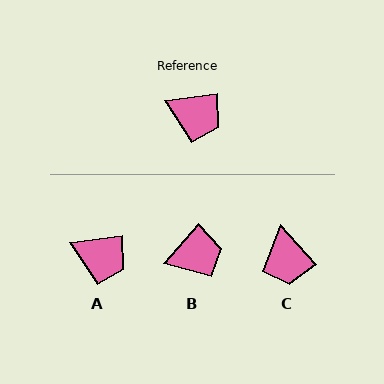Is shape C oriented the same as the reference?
No, it is off by about 55 degrees.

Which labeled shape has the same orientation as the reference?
A.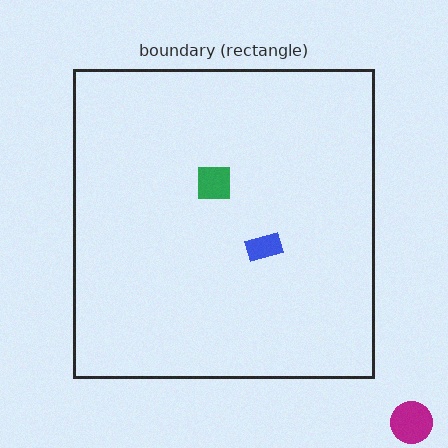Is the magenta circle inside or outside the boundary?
Outside.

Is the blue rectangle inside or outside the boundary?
Inside.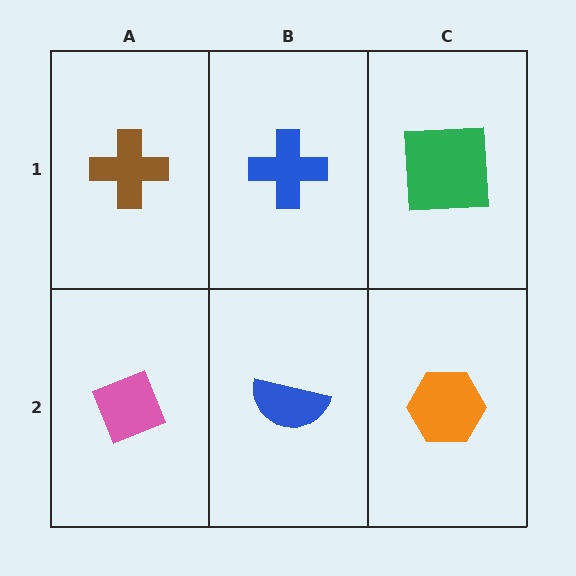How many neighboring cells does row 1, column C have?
2.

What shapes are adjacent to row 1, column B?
A blue semicircle (row 2, column B), a brown cross (row 1, column A), a green square (row 1, column C).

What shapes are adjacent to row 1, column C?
An orange hexagon (row 2, column C), a blue cross (row 1, column B).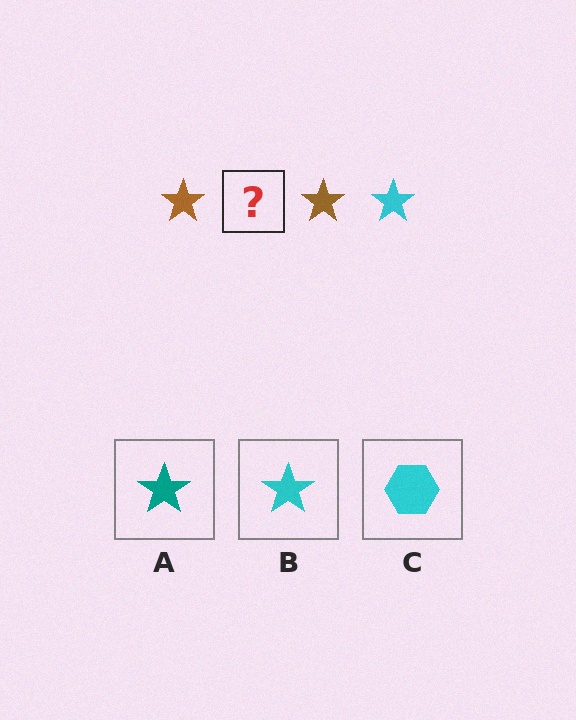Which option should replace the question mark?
Option B.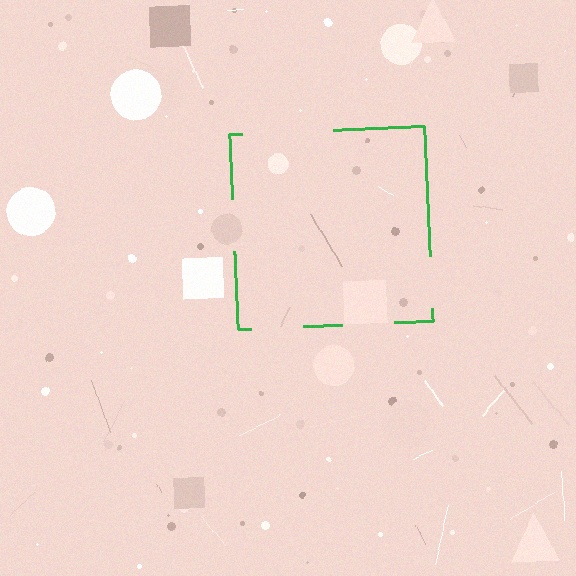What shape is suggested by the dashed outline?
The dashed outline suggests a square.